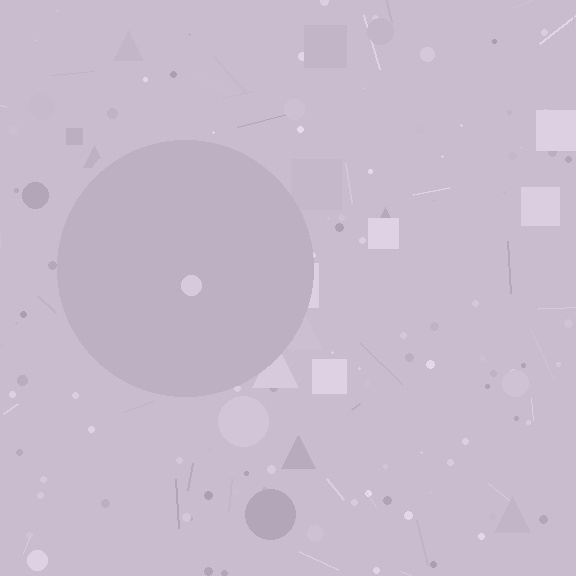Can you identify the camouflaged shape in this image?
The camouflaged shape is a circle.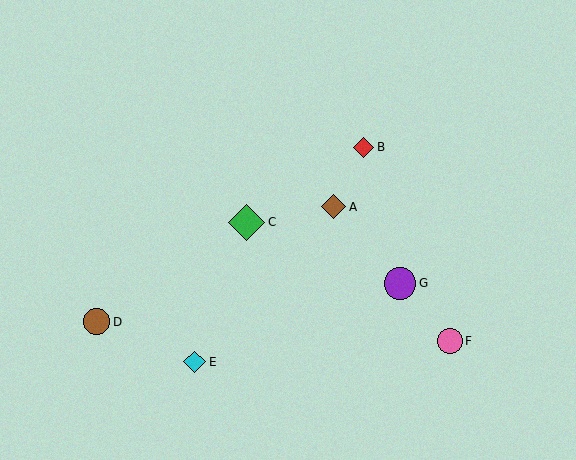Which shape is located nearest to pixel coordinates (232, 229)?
The green diamond (labeled C) at (247, 222) is nearest to that location.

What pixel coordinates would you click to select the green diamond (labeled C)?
Click at (247, 222) to select the green diamond C.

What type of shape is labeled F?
Shape F is a pink circle.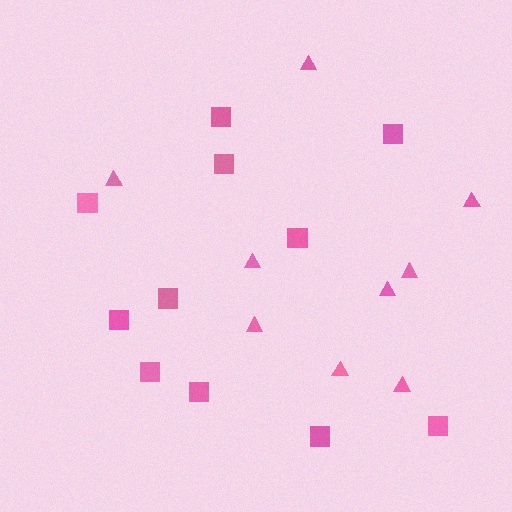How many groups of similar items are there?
There are 2 groups: one group of squares (11) and one group of triangles (9).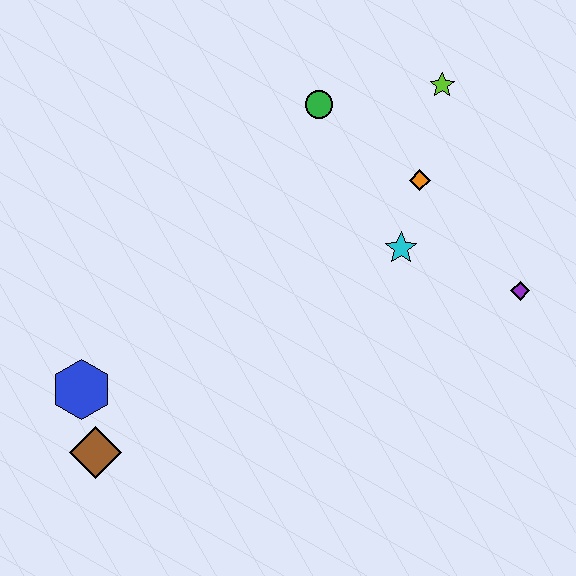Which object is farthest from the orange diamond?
The brown diamond is farthest from the orange diamond.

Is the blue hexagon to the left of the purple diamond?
Yes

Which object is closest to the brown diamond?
The blue hexagon is closest to the brown diamond.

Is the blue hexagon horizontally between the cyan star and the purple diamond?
No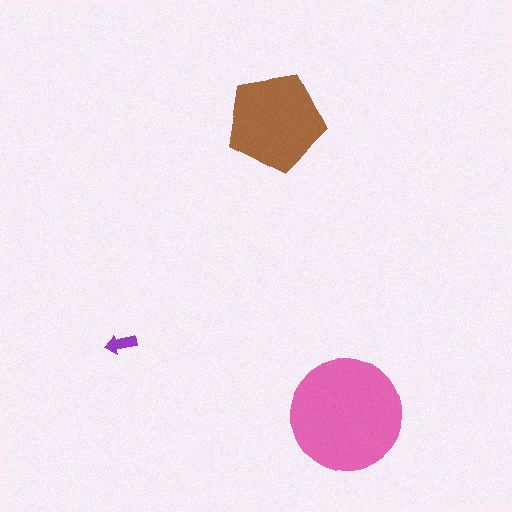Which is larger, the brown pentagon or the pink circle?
The pink circle.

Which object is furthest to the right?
The pink circle is rightmost.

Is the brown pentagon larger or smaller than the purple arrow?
Larger.